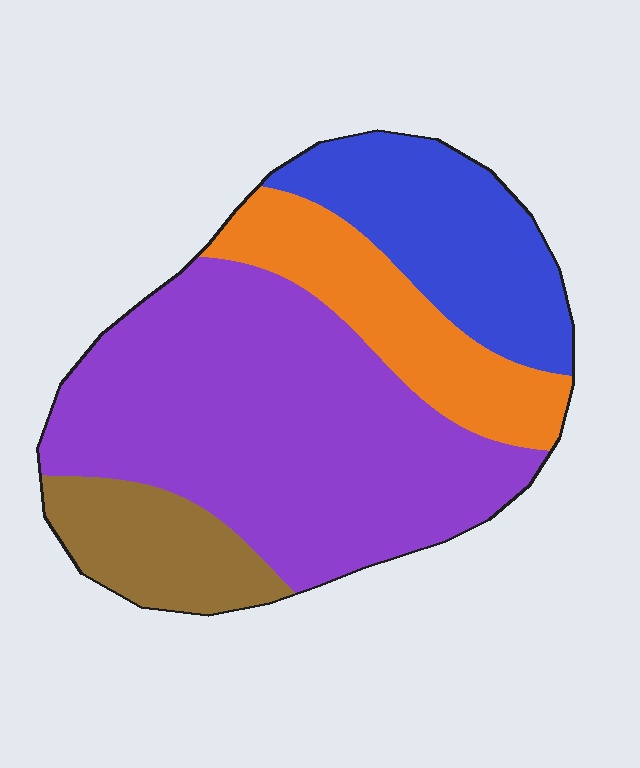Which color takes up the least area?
Brown, at roughly 10%.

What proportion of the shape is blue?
Blue takes up less than a quarter of the shape.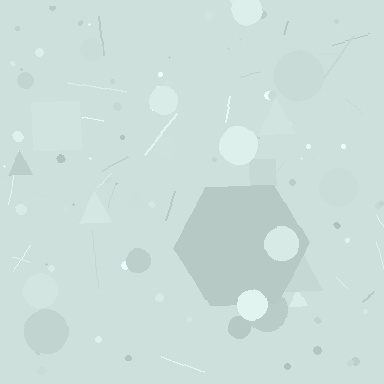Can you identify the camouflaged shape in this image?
The camouflaged shape is a hexagon.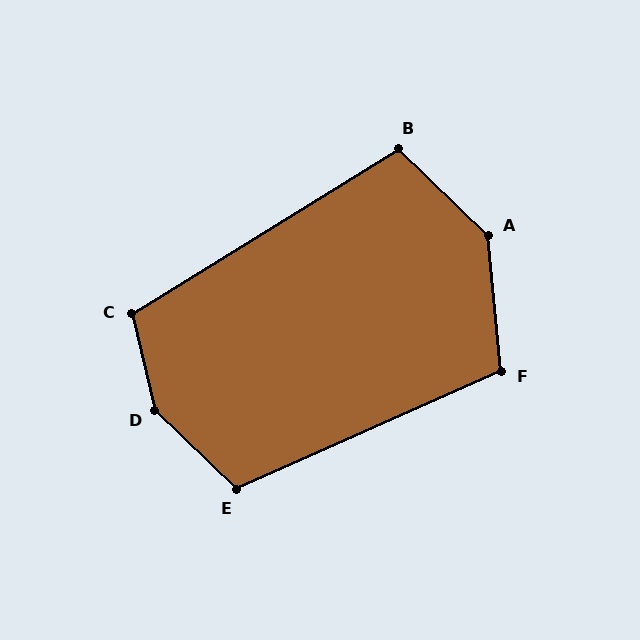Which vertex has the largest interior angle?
D, at approximately 147 degrees.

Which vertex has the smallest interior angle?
B, at approximately 104 degrees.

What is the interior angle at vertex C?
Approximately 108 degrees (obtuse).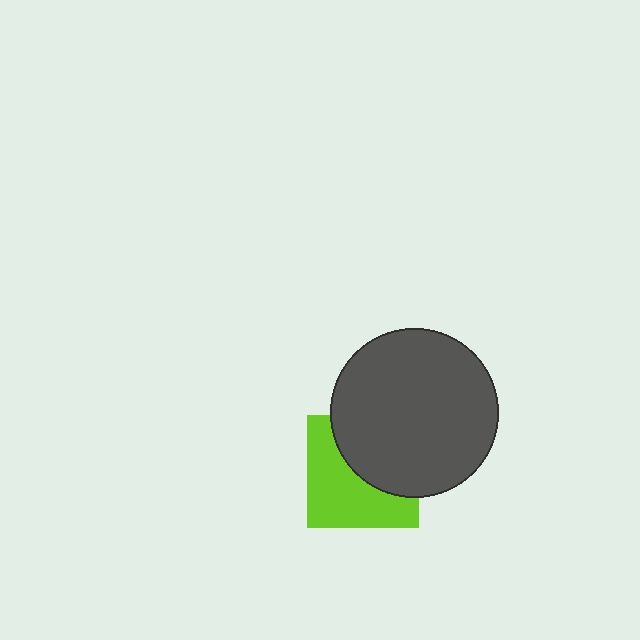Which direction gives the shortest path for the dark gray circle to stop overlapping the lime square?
Moving toward the upper-right gives the shortest separation.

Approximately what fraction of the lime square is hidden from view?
Roughly 46% of the lime square is hidden behind the dark gray circle.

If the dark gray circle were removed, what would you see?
You would see the complete lime square.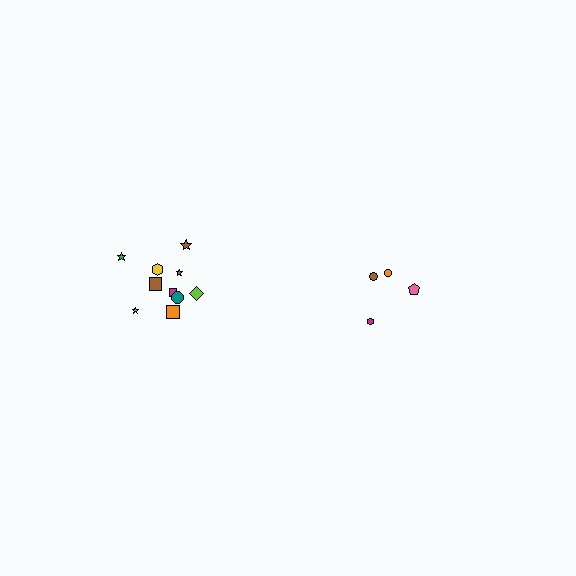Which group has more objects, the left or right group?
The left group.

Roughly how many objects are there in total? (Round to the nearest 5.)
Roughly 15 objects in total.